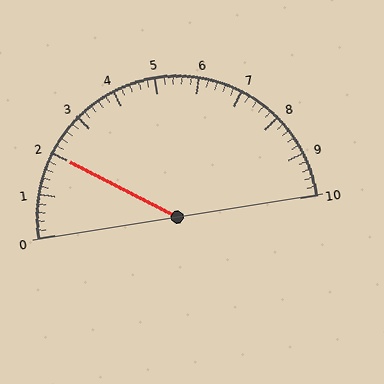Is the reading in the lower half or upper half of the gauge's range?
The reading is in the lower half of the range (0 to 10).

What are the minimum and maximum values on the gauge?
The gauge ranges from 0 to 10.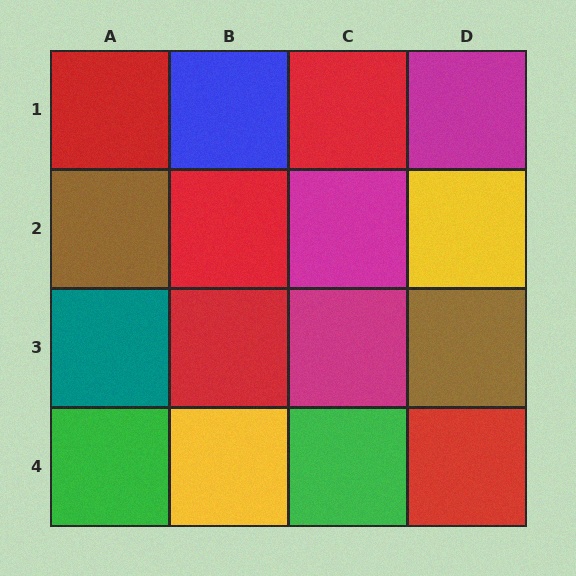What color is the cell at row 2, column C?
Magenta.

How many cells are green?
2 cells are green.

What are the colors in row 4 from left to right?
Green, yellow, green, red.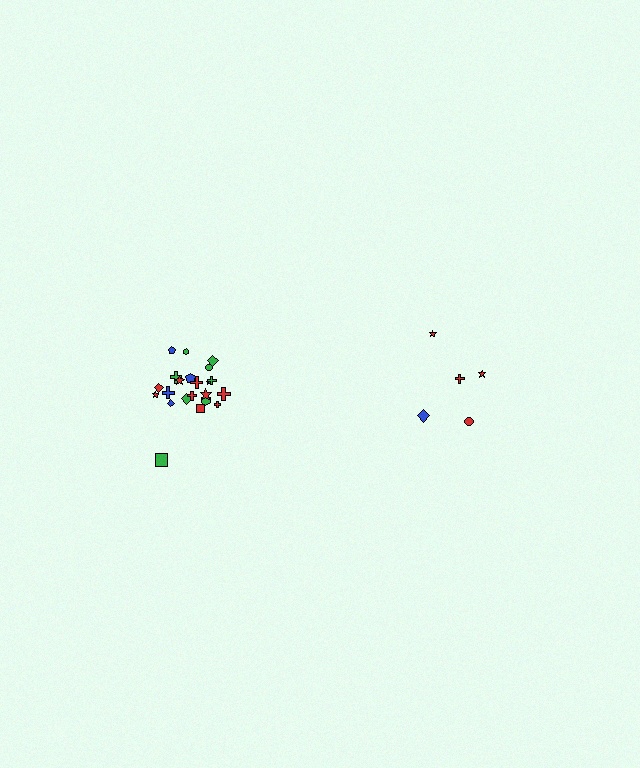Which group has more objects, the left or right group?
The left group.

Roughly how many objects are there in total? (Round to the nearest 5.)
Roughly 25 objects in total.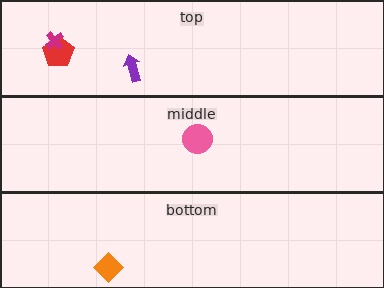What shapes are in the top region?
The purple arrow, the red pentagon, the magenta cross.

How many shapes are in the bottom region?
1.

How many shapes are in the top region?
3.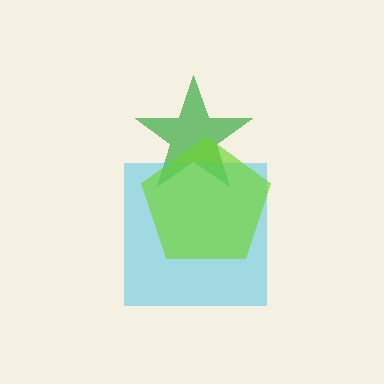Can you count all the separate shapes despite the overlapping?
Yes, there are 3 separate shapes.